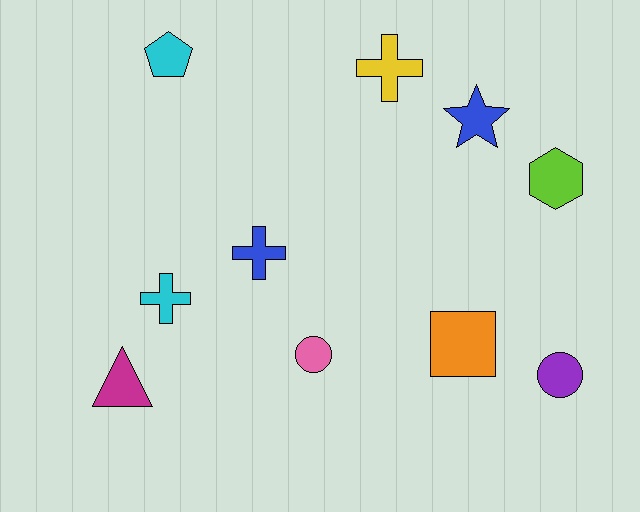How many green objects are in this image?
There are no green objects.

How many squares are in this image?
There is 1 square.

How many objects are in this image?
There are 10 objects.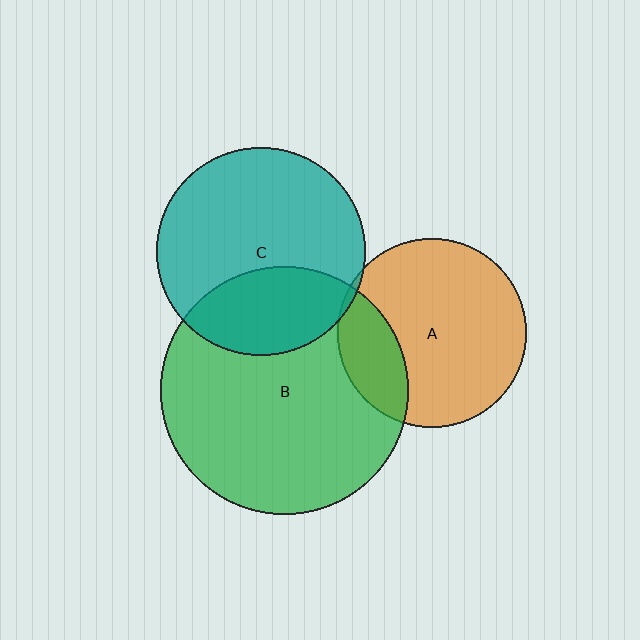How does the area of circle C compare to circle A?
Approximately 1.2 times.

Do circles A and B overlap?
Yes.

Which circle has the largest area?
Circle B (green).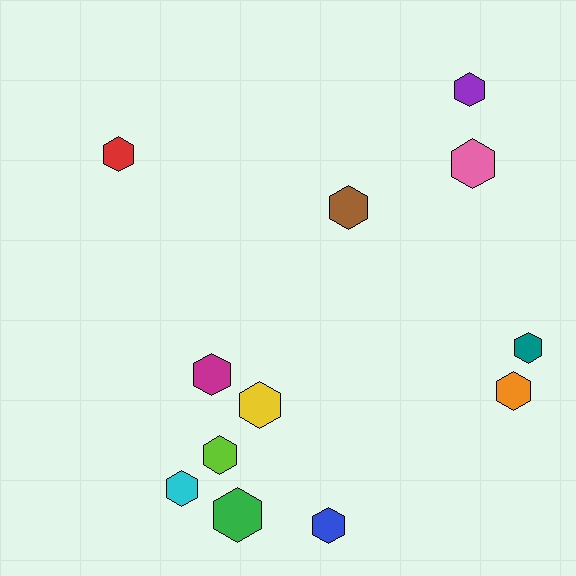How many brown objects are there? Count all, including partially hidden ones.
There is 1 brown object.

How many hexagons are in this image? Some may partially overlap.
There are 12 hexagons.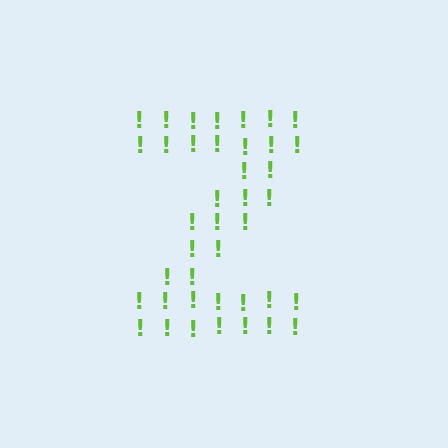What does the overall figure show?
The overall figure shows the letter Z.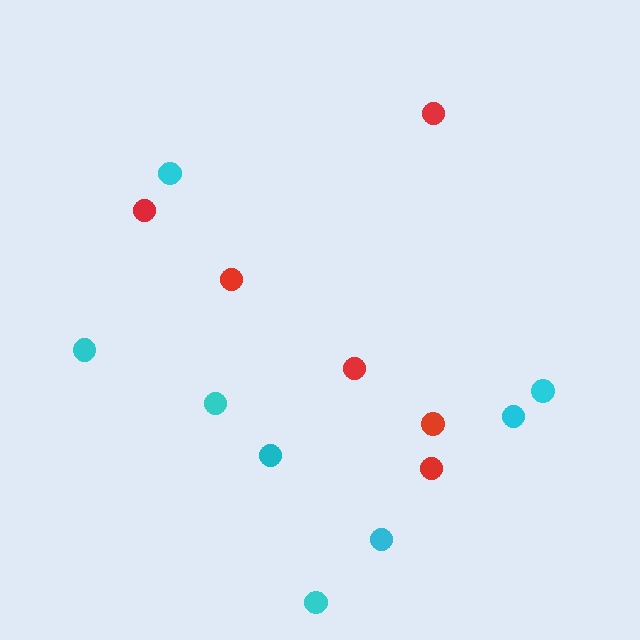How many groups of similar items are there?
There are 2 groups: one group of cyan circles (8) and one group of red circles (6).